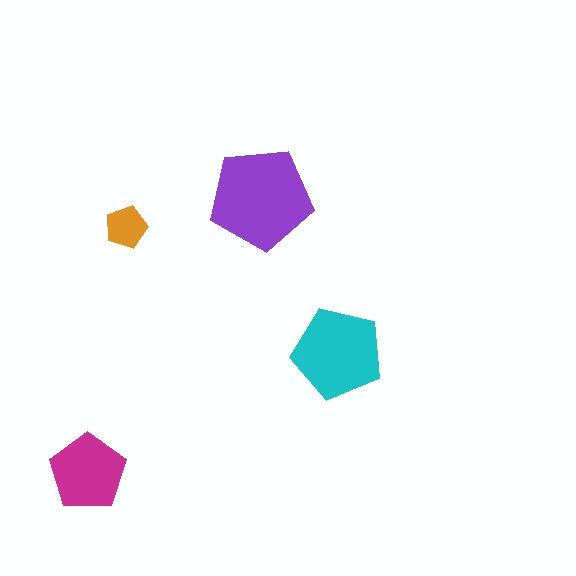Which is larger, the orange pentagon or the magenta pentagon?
The magenta one.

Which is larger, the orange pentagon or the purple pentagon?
The purple one.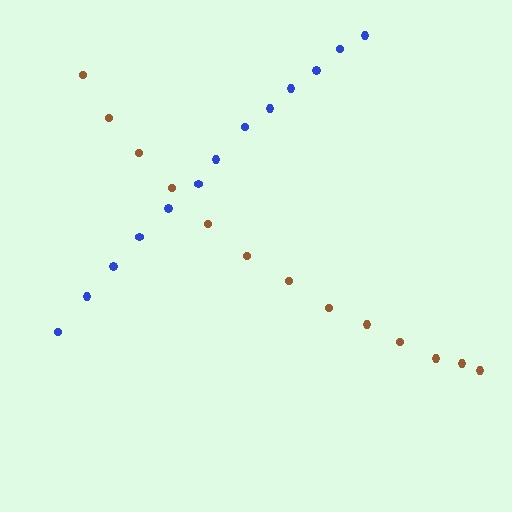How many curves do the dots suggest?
There are 2 distinct paths.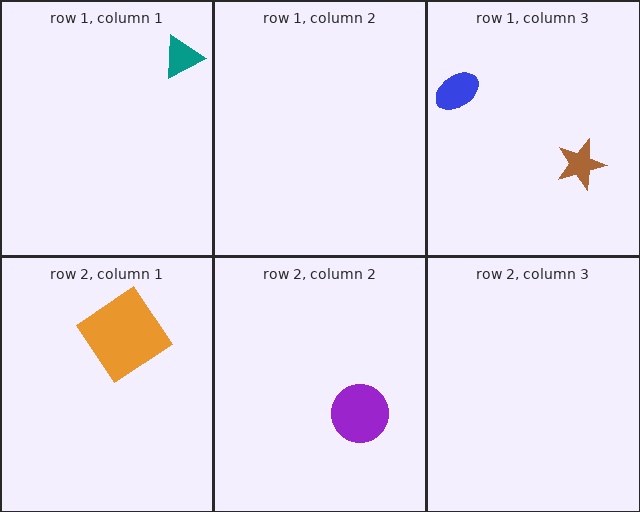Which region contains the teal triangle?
The row 1, column 1 region.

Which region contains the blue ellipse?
The row 1, column 3 region.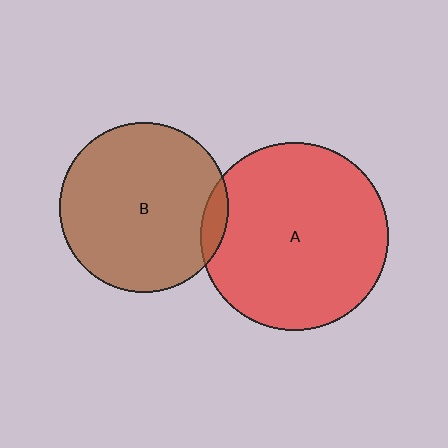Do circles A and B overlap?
Yes.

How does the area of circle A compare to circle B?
Approximately 1.2 times.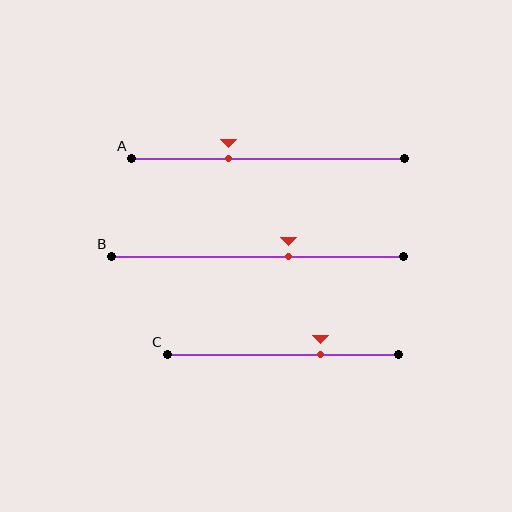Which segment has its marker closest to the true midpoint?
Segment B has its marker closest to the true midpoint.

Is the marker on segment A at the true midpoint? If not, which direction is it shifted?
No, the marker on segment A is shifted to the left by about 15% of the segment length.